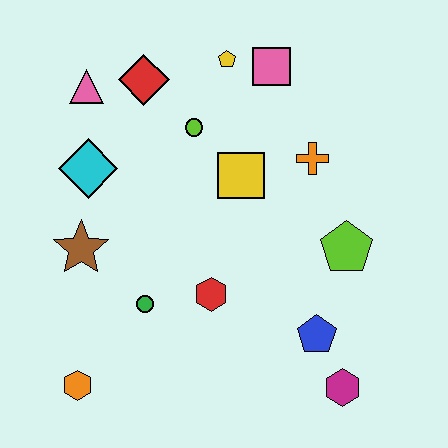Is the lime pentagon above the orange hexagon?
Yes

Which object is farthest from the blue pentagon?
The pink triangle is farthest from the blue pentagon.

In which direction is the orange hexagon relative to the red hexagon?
The orange hexagon is to the left of the red hexagon.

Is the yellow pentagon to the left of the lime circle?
No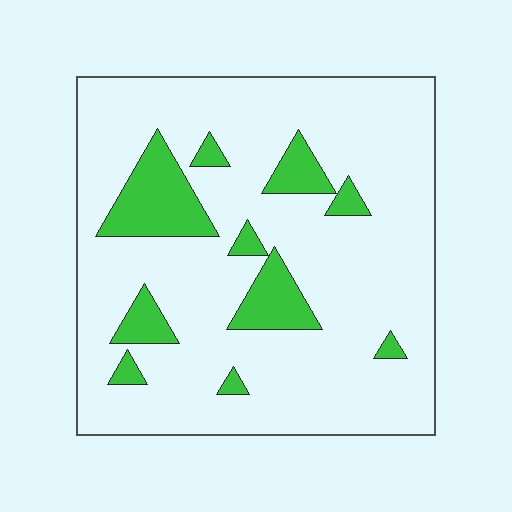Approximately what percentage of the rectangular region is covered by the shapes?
Approximately 15%.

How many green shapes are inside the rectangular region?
10.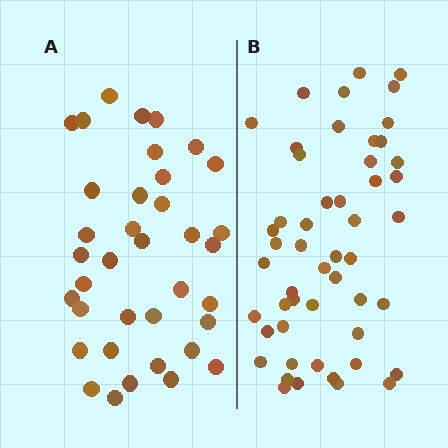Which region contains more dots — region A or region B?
Region B (the right region) has more dots.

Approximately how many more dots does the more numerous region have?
Region B has approximately 15 more dots than region A.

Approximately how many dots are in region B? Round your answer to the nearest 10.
About 50 dots. (The exact count is 51, which rounds to 50.)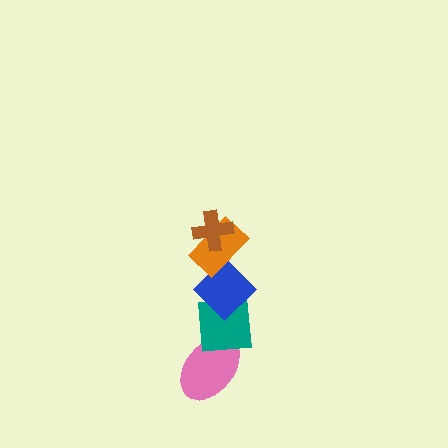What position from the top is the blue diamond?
The blue diamond is 3rd from the top.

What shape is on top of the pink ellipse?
The teal square is on top of the pink ellipse.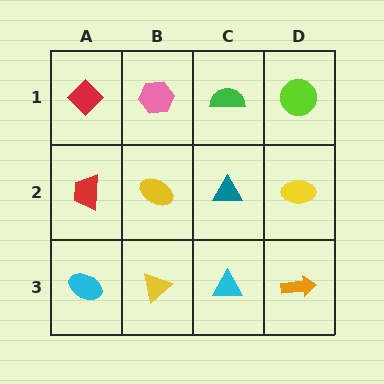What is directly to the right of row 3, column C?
An orange arrow.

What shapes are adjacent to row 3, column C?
A teal triangle (row 2, column C), a yellow triangle (row 3, column B), an orange arrow (row 3, column D).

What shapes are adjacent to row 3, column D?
A yellow ellipse (row 2, column D), a cyan triangle (row 3, column C).